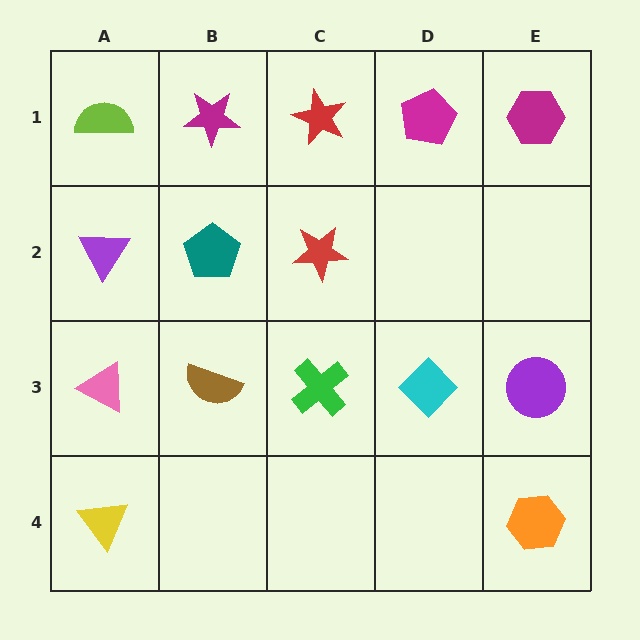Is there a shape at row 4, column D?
No, that cell is empty.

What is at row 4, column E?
An orange hexagon.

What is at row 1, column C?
A red star.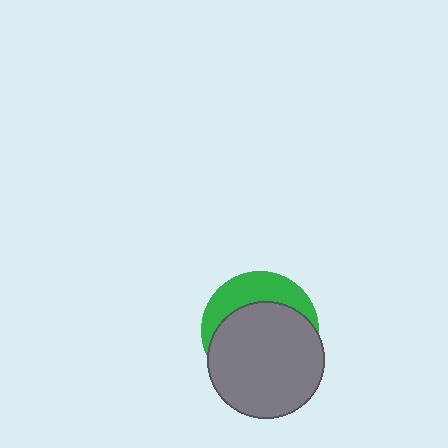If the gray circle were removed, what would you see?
You would see the complete green circle.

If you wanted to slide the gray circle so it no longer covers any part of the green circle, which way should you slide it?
Slide it down — that is the most direct way to separate the two shapes.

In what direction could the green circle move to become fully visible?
The green circle could move up. That would shift it out from behind the gray circle entirely.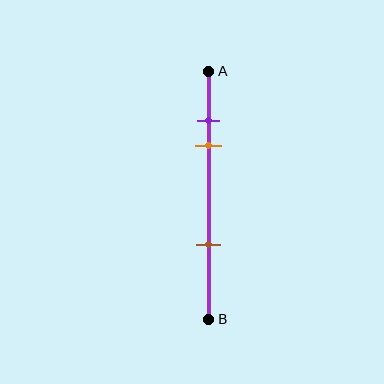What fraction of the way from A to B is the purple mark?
The purple mark is approximately 20% (0.2) of the way from A to B.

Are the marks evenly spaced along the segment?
No, the marks are not evenly spaced.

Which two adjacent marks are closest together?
The purple and orange marks are the closest adjacent pair.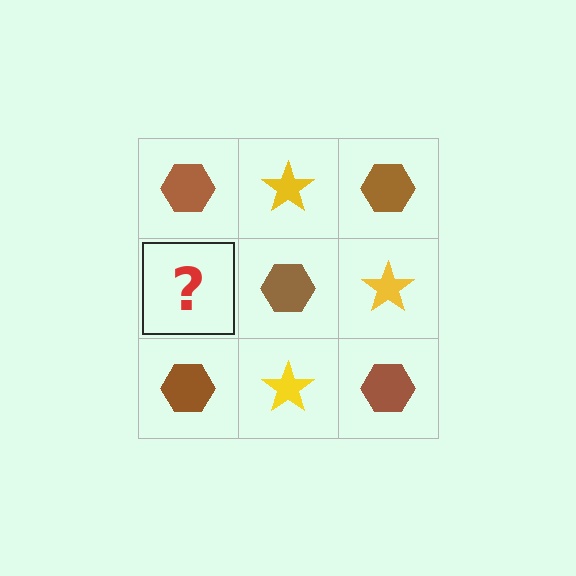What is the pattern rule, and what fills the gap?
The rule is that it alternates brown hexagon and yellow star in a checkerboard pattern. The gap should be filled with a yellow star.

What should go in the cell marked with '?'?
The missing cell should contain a yellow star.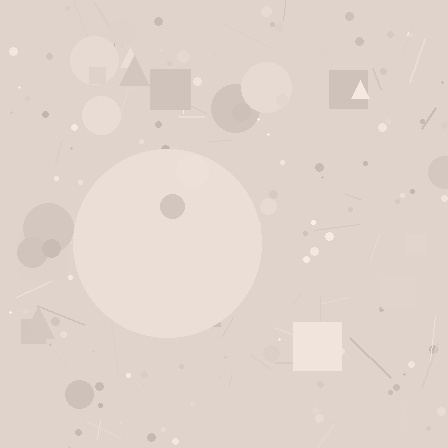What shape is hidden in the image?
A circle is hidden in the image.